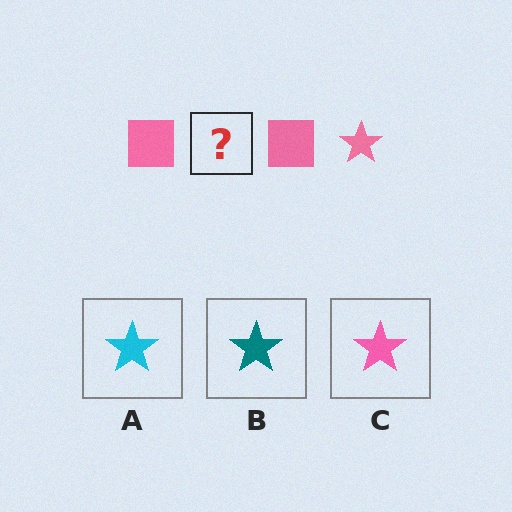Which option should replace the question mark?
Option C.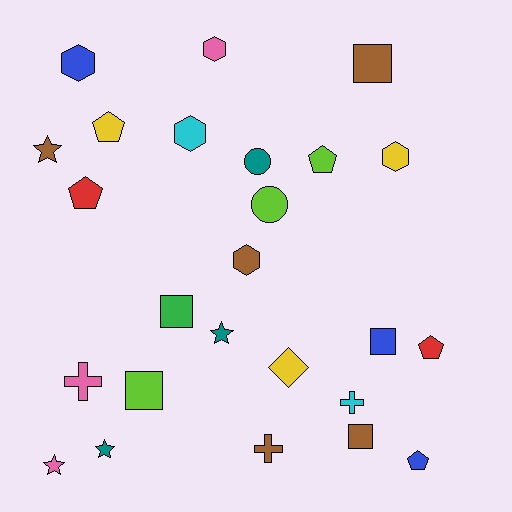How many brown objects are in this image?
There are 5 brown objects.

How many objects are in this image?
There are 25 objects.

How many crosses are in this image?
There are 3 crosses.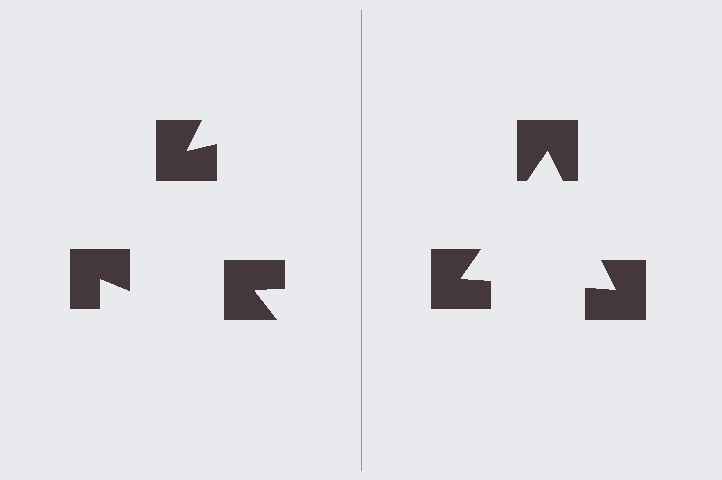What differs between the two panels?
The notched squares are positioned identically on both sides; only the wedge orientations differ. On the right they align to a triangle; on the left they are misaligned.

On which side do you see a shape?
An illusory triangle appears on the right side. On the left side the wedge cuts are rotated, so no coherent shape forms.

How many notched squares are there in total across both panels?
6 — 3 on each side.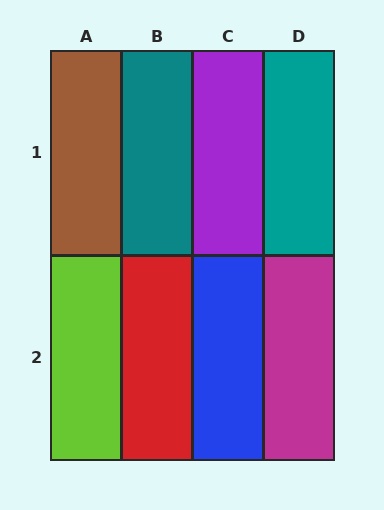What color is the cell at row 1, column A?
Brown.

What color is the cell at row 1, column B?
Teal.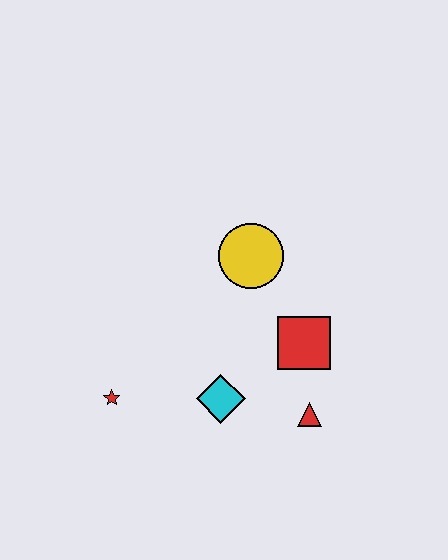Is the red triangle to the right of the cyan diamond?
Yes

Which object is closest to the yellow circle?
The red square is closest to the yellow circle.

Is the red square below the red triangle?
No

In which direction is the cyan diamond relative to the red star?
The cyan diamond is to the right of the red star.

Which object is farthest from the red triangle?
The red star is farthest from the red triangle.